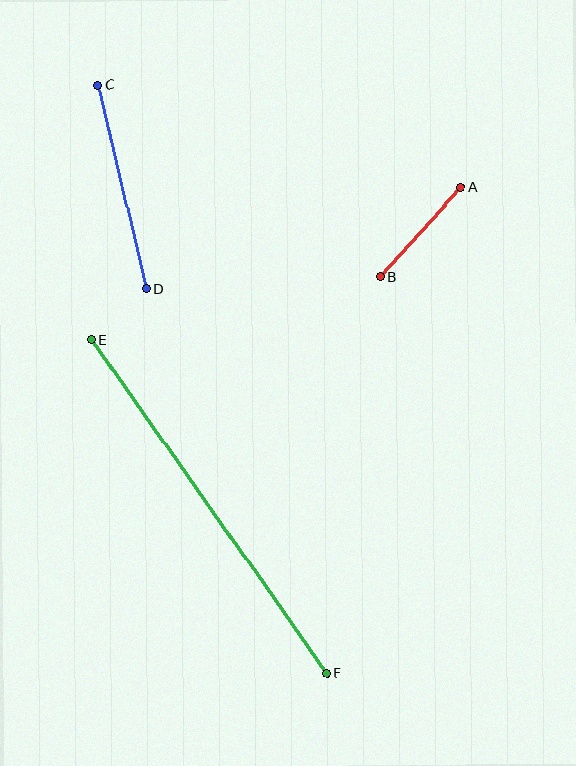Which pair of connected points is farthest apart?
Points E and F are farthest apart.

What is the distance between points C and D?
The distance is approximately 210 pixels.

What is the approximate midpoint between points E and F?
The midpoint is at approximately (209, 506) pixels.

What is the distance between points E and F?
The distance is approximately 409 pixels.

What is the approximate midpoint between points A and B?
The midpoint is at approximately (421, 232) pixels.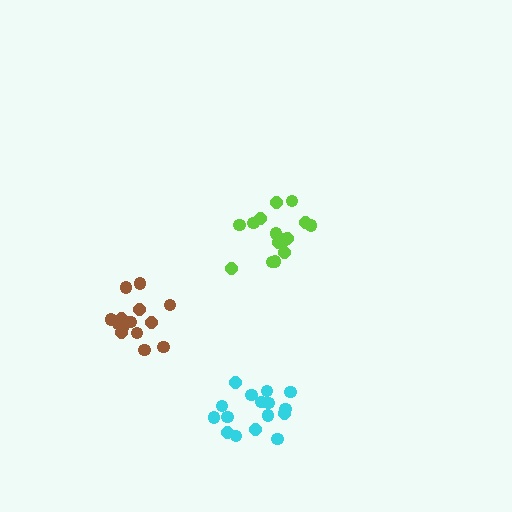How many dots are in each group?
Group 1: 16 dots, Group 2: 16 dots, Group 3: 14 dots (46 total).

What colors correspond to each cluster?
The clusters are colored: lime, cyan, brown.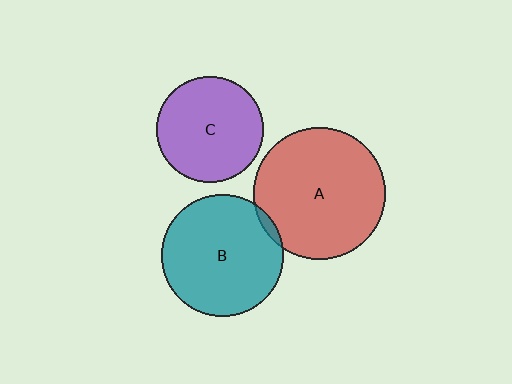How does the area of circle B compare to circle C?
Approximately 1.3 times.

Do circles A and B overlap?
Yes.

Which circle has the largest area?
Circle A (red).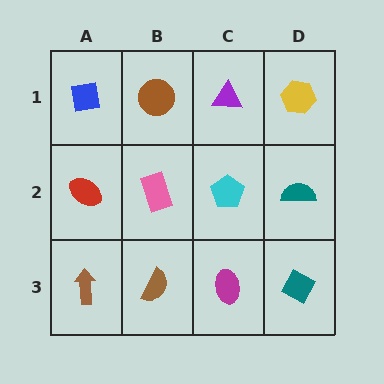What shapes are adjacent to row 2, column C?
A purple triangle (row 1, column C), a magenta ellipse (row 3, column C), a pink rectangle (row 2, column B), a teal semicircle (row 2, column D).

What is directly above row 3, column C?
A cyan pentagon.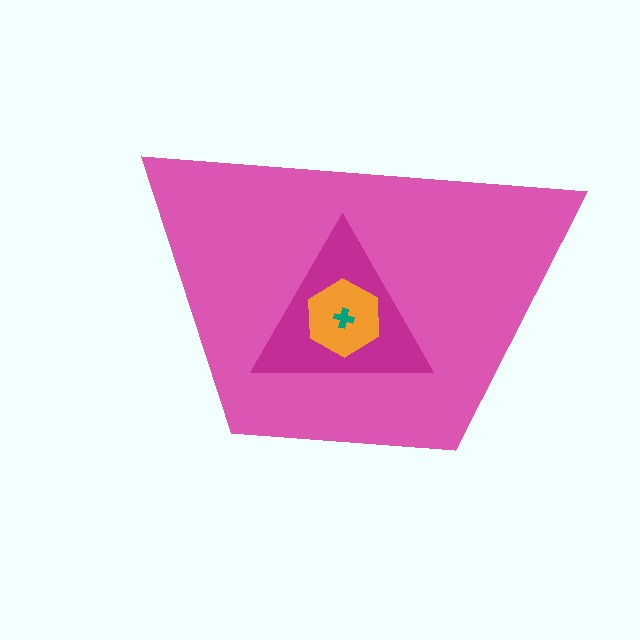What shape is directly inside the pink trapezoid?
The magenta triangle.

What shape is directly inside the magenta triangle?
The orange hexagon.